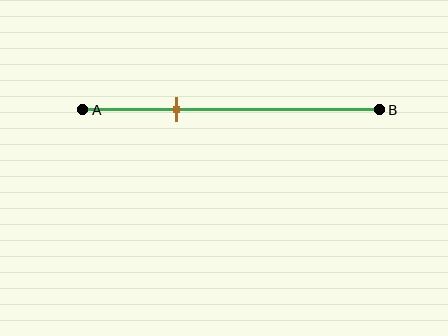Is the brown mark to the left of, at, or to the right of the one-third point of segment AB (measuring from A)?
The brown mark is approximately at the one-third point of segment AB.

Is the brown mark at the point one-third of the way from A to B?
Yes, the mark is approximately at the one-third point.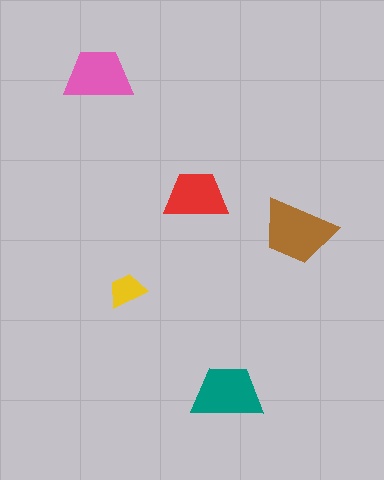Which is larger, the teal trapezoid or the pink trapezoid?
The teal one.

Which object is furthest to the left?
The pink trapezoid is leftmost.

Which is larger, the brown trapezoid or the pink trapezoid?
The brown one.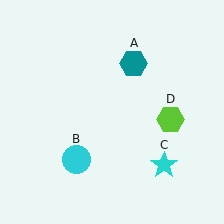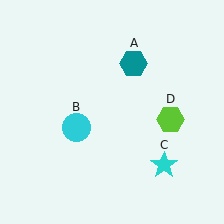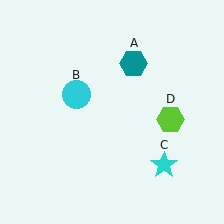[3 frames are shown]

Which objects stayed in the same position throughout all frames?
Teal hexagon (object A) and cyan star (object C) and lime hexagon (object D) remained stationary.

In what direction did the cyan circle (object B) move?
The cyan circle (object B) moved up.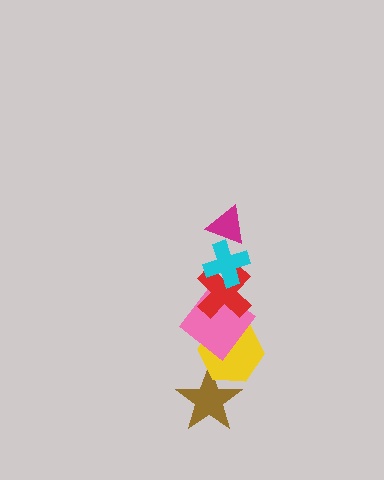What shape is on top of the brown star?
The yellow hexagon is on top of the brown star.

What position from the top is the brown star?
The brown star is 6th from the top.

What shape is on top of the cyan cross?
The magenta triangle is on top of the cyan cross.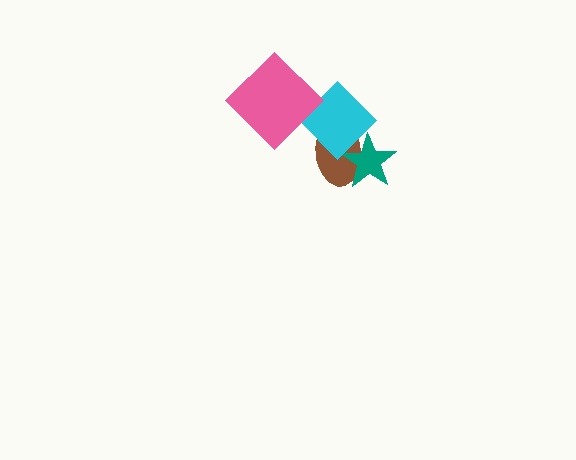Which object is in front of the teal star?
The cyan diamond is in front of the teal star.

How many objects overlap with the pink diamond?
1 object overlaps with the pink diamond.